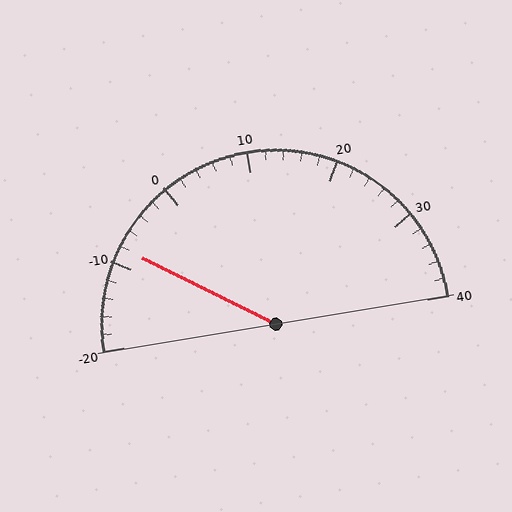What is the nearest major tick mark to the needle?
The nearest major tick mark is -10.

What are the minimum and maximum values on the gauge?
The gauge ranges from -20 to 40.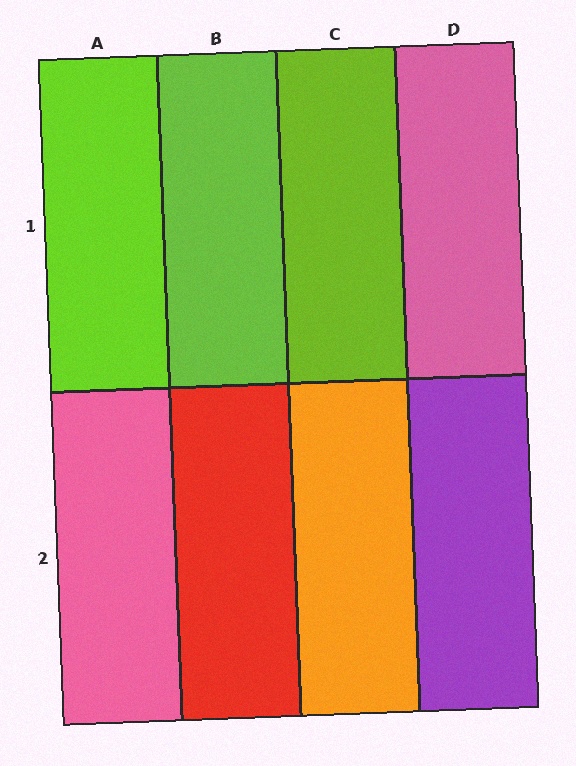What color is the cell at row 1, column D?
Pink.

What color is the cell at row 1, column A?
Lime.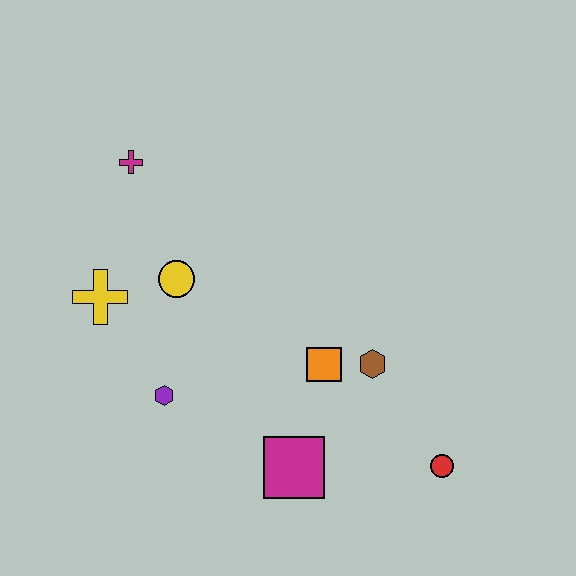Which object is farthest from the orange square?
The magenta cross is farthest from the orange square.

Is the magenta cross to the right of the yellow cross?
Yes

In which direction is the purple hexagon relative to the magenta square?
The purple hexagon is to the left of the magenta square.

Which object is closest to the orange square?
The brown hexagon is closest to the orange square.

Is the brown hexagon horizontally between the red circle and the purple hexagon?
Yes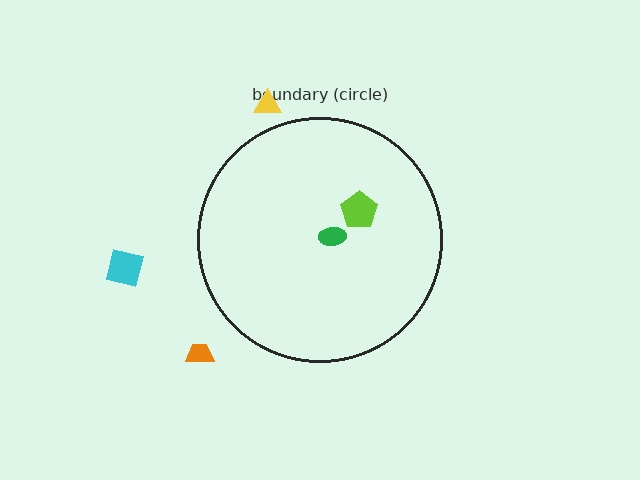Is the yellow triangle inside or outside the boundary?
Outside.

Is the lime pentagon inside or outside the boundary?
Inside.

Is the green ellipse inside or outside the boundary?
Inside.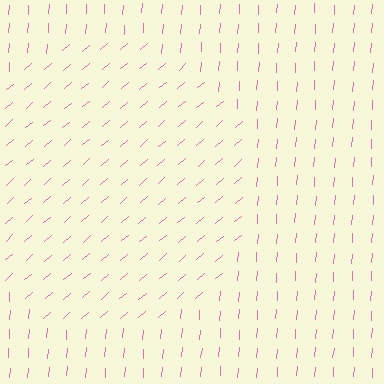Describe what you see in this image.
The image is filled with small pink line segments. A circle region in the image has lines oriented differently from the surrounding lines, creating a visible texture boundary.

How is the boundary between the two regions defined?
The boundary is defined purely by a change in line orientation (approximately 45 degrees difference). All lines are the same color and thickness.